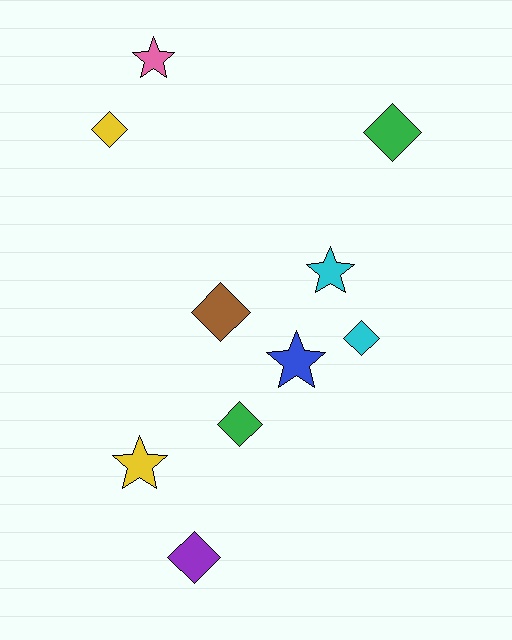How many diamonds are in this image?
There are 6 diamonds.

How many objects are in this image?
There are 10 objects.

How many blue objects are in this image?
There is 1 blue object.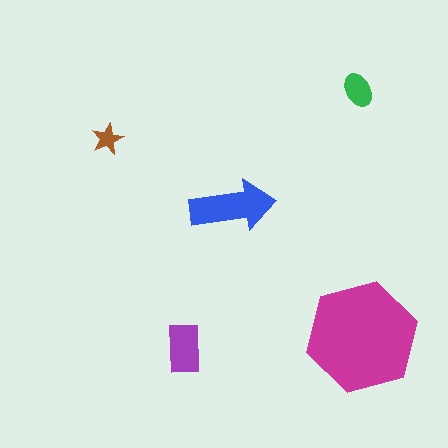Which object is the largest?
The magenta hexagon.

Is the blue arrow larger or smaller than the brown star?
Larger.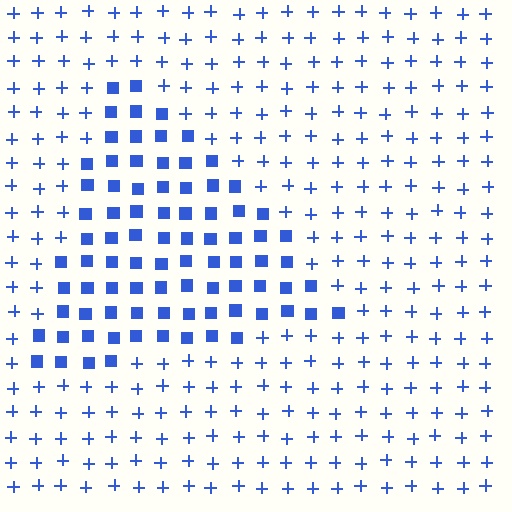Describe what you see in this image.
The image is filled with small blue elements arranged in a uniform grid. A triangle-shaped region contains squares, while the surrounding area contains plus signs. The boundary is defined purely by the change in element shape.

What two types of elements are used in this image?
The image uses squares inside the triangle region and plus signs outside it.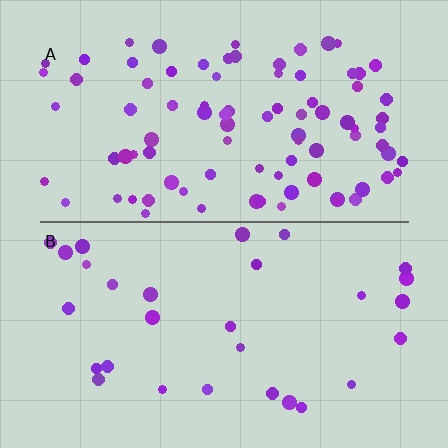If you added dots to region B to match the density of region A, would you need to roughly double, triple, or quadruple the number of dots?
Approximately triple.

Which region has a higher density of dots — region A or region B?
A (the top).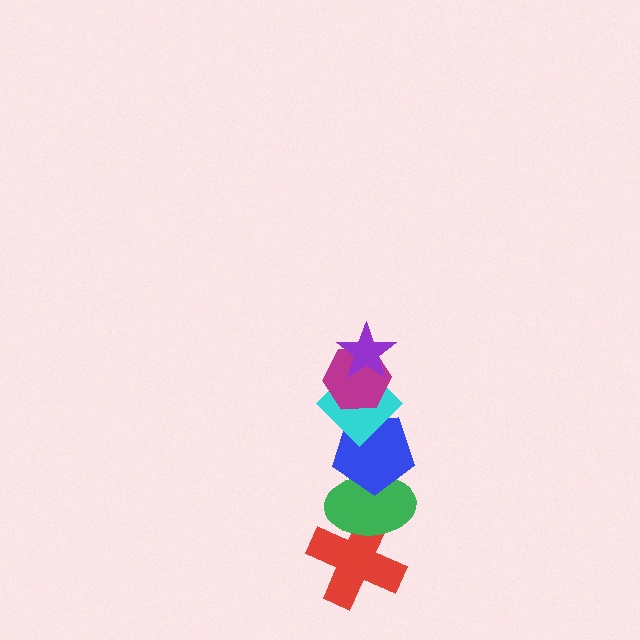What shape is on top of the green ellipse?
The blue pentagon is on top of the green ellipse.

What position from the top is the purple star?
The purple star is 1st from the top.